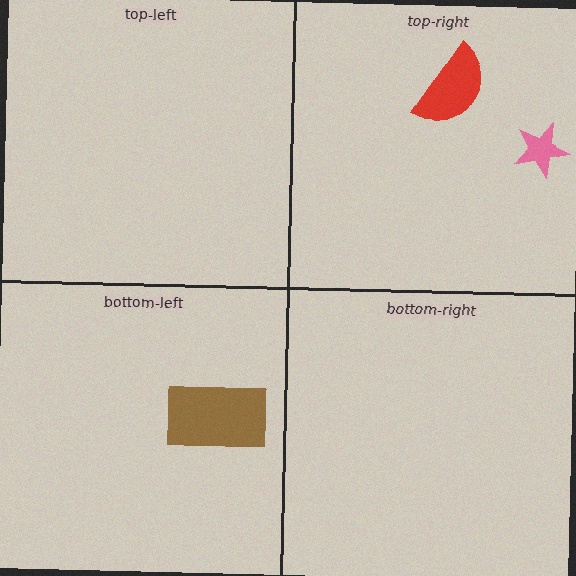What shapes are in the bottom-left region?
The brown rectangle.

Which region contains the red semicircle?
The top-right region.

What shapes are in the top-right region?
The pink star, the red semicircle.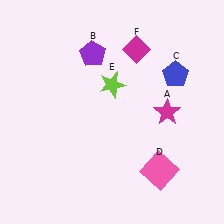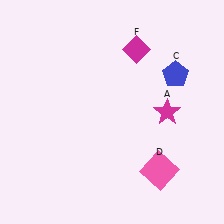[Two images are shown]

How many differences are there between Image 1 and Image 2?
There are 2 differences between the two images.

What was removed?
The lime star (E), the purple pentagon (B) were removed in Image 2.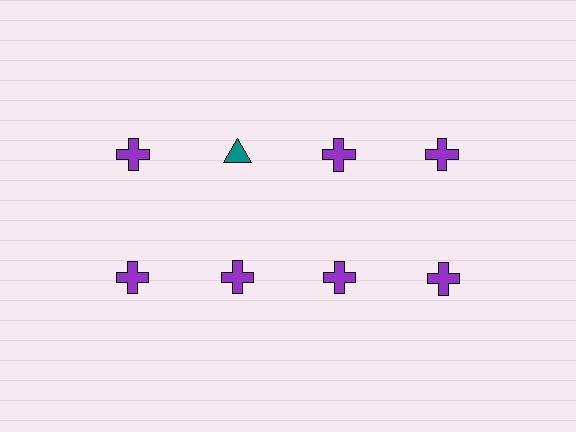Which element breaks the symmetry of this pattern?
The teal triangle in the top row, second from left column breaks the symmetry. All other shapes are purple crosses.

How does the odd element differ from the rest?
It differs in both color (teal instead of purple) and shape (triangle instead of cross).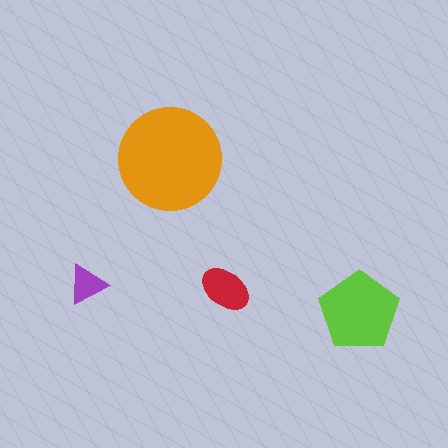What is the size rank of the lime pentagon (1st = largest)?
2nd.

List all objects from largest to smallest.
The orange circle, the lime pentagon, the red ellipse, the purple triangle.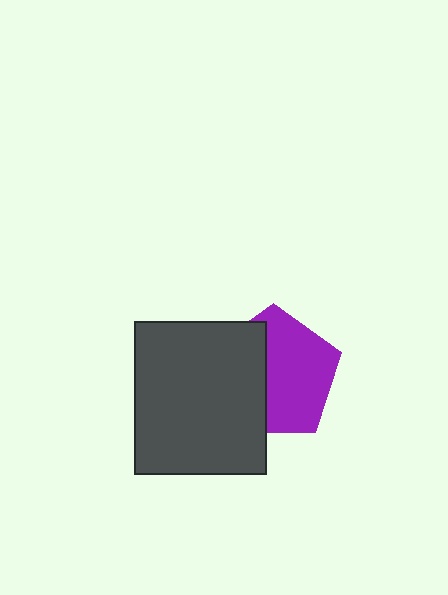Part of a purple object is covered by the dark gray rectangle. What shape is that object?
It is a pentagon.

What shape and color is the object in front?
The object in front is a dark gray rectangle.